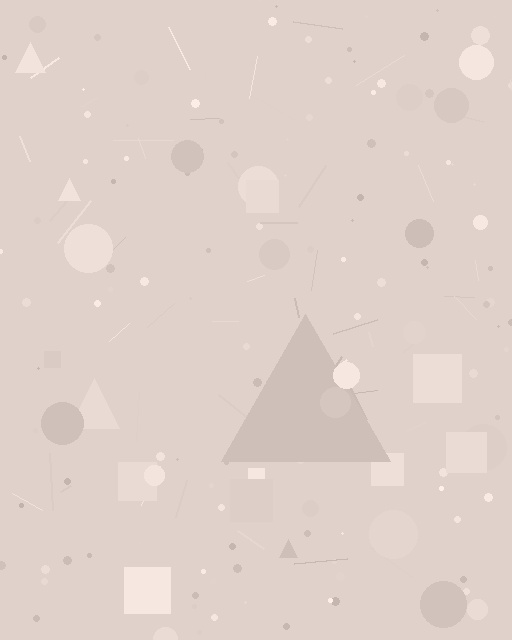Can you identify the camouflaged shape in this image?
The camouflaged shape is a triangle.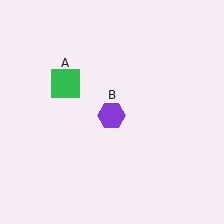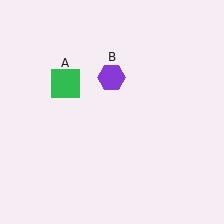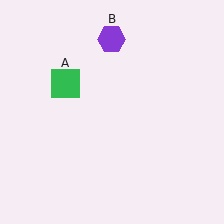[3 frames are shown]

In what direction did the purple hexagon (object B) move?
The purple hexagon (object B) moved up.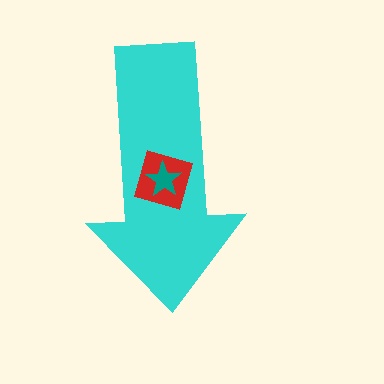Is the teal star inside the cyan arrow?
Yes.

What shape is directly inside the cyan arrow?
The red square.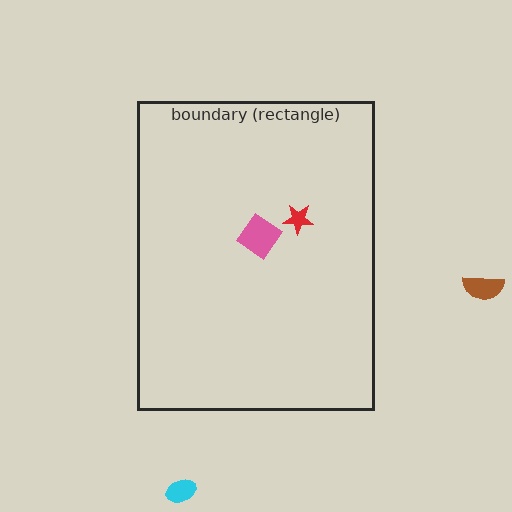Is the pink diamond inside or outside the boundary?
Inside.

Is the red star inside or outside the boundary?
Inside.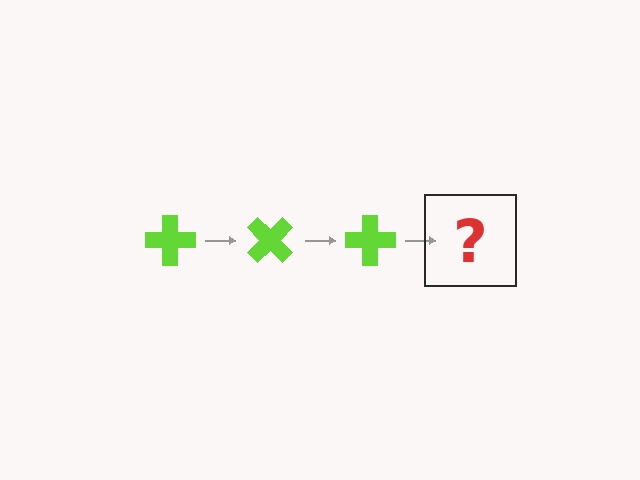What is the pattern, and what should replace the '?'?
The pattern is that the cross rotates 45 degrees each step. The '?' should be a lime cross rotated 135 degrees.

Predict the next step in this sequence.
The next step is a lime cross rotated 135 degrees.